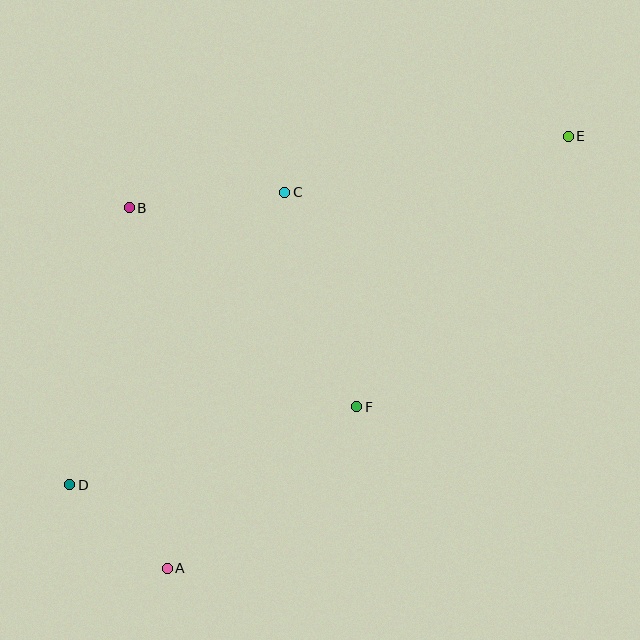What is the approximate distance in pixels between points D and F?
The distance between D and F is approximately 298 pixels.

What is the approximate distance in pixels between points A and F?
The distance between A and F is approximately 249 pixels.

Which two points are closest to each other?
Points A and D are closest to each other.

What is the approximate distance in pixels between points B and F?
The distance between B and F is approximately 303 pixels.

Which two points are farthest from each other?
Points D and E are farthest from each other.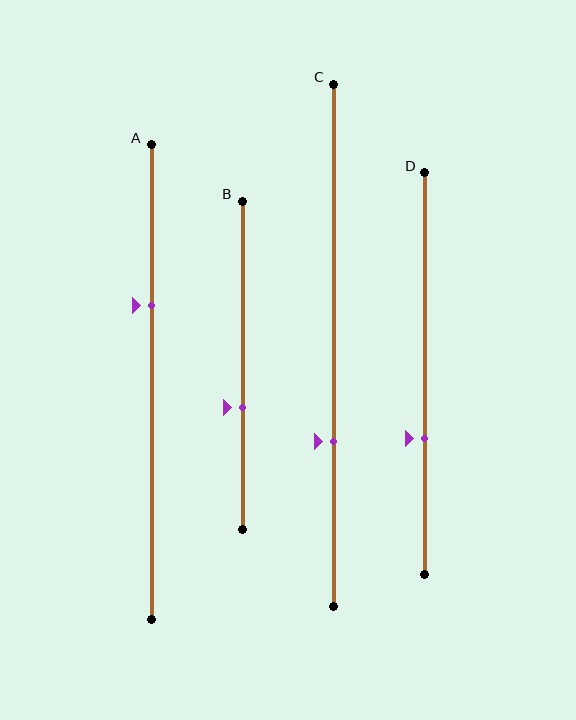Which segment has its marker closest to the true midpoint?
Segment B has its marker closest to the true midpoint.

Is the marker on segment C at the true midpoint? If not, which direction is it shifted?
No, the marker on segment C is shifted downward by about 18% of the segment length.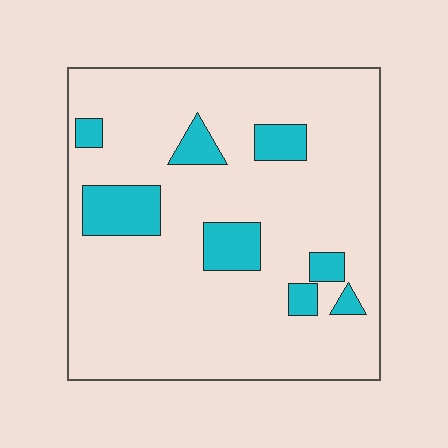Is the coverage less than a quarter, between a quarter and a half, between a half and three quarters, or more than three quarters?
Less than a quarter.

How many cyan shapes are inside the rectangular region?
8.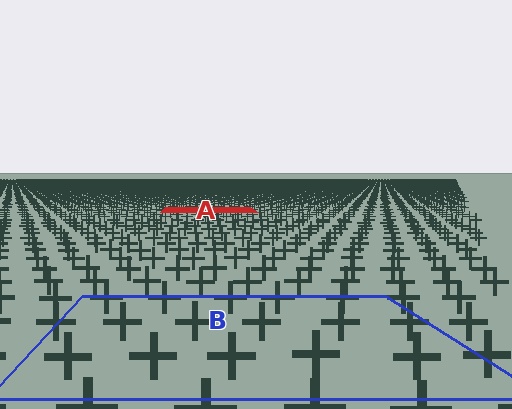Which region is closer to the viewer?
Region B is closer. The texture elements there are larger and more spread out.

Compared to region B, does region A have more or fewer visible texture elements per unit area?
Region A has more texture elements per unit area — they are packed more densely because it is farther away.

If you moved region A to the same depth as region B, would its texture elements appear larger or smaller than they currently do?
They would appear larger. At a closer depth, the same texture elements are projected at a bigger on-screen size.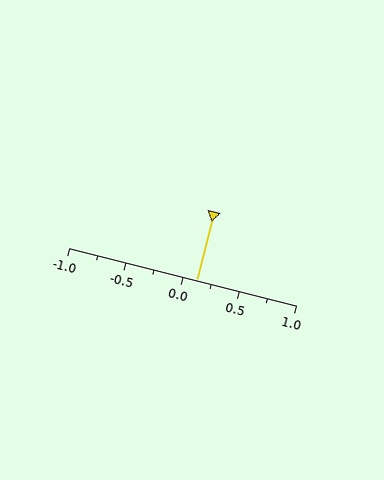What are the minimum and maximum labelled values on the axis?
The axis runs from -1.0 to 1.0.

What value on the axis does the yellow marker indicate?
The marker indicates approximately 0.12.